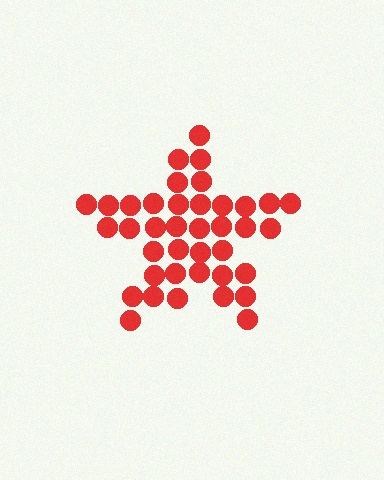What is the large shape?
The large shape is a star.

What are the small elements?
The small elements are circles.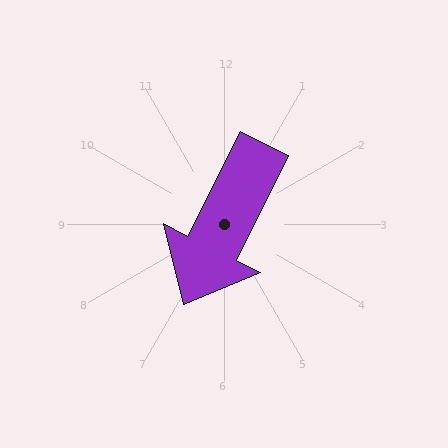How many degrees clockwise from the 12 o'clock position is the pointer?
Approximately 207 degrees.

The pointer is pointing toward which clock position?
Roughly 7 o'clock.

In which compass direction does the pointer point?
Southwest.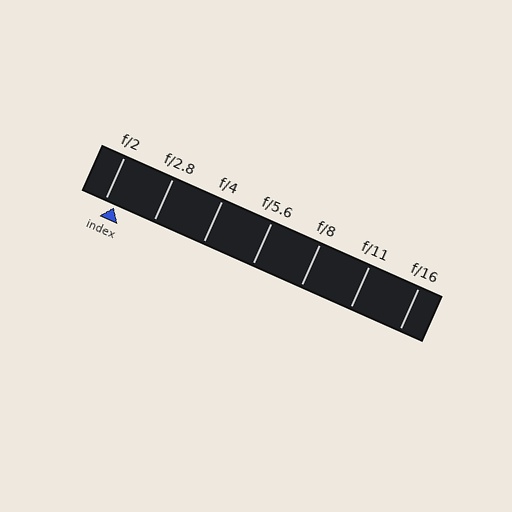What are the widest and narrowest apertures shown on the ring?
The widest aperture shown is f/2 and the narrowest is f/16.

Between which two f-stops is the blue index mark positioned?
The index mark is between f/2 and f/2.8.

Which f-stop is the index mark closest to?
The index mark is closest to f/2.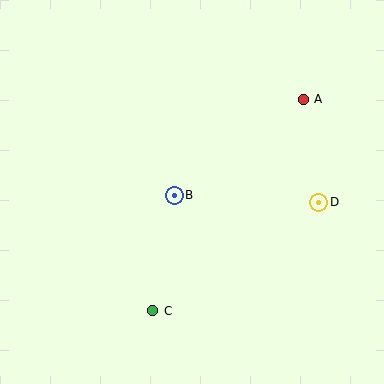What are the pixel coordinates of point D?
Point D is at (319, 202).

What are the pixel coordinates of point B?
Point B is at (174, 195).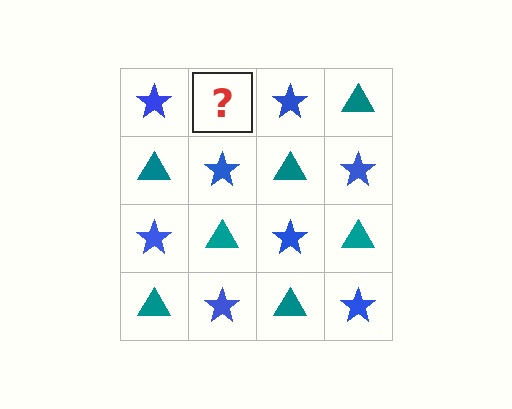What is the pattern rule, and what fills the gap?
The rule is that it alternates blue star and teal triangle in a checkerboard pattern. The gap should be filled with a teal triangle.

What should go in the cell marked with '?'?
The missing cell should contain a teal triangle.